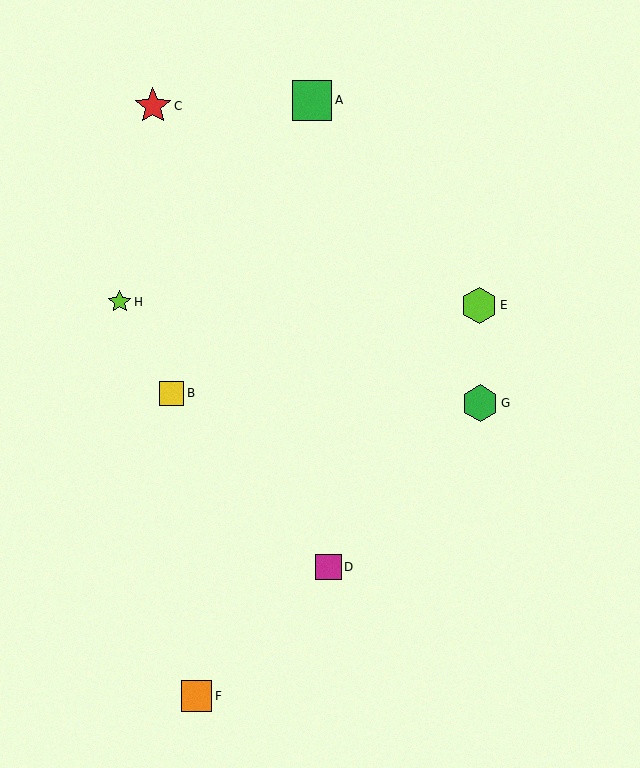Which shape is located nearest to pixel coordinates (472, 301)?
The lime hexagon (labeled E) at (479, 305) is nearest to that location.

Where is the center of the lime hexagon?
The center of the lime hexagon is at (479, 305).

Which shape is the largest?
The green square (labeled A) is the largest.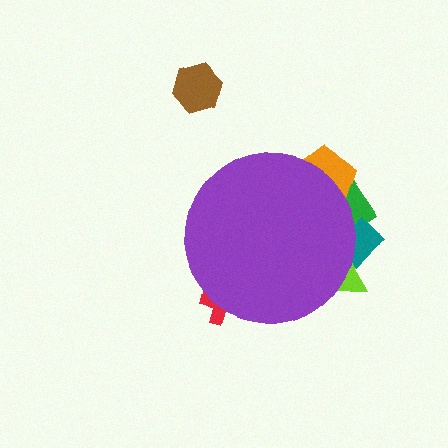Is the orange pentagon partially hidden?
Yes, the orange pentagon is partially hidden behind the purple circle.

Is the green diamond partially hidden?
Yes, the green diamond is partially hidden behind the purple circle.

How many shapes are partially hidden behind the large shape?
5 shapes are partially hidden.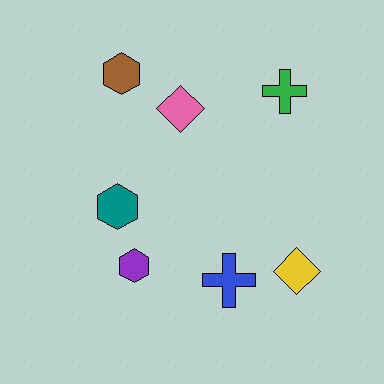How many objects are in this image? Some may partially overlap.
There are 7 objects.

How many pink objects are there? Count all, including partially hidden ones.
There is 1 pink object.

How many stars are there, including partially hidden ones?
There are no stars.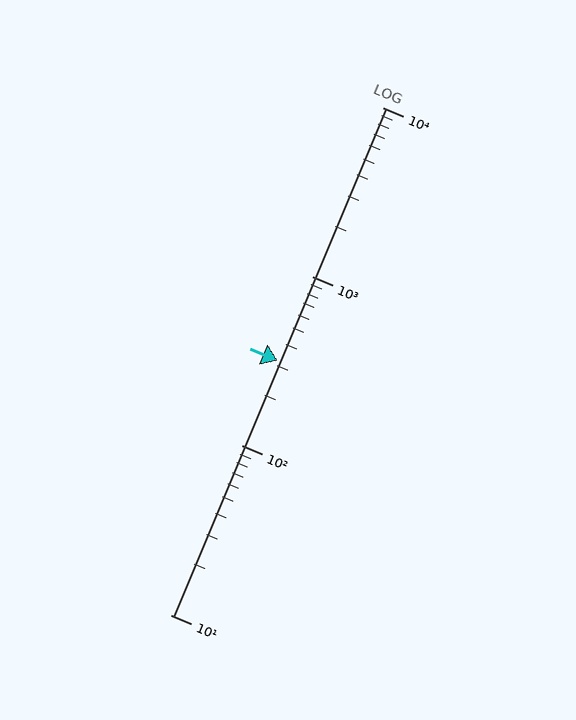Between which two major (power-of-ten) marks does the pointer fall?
The pointer is between 100 and 1000.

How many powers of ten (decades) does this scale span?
The scale spans 3 decades, from 10 to 10000.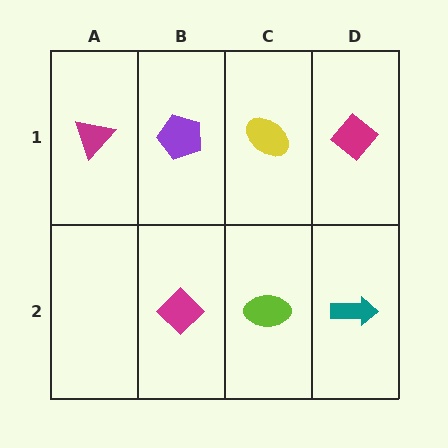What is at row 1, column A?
A magenta triangle.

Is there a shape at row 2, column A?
No, that cell is empty.